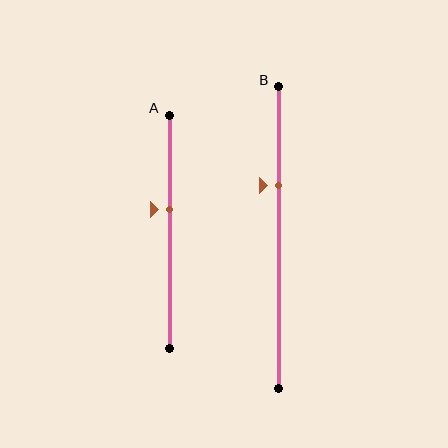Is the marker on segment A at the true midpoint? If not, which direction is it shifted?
No, the marker on segment A is shifted upward by about 10% of the segment length.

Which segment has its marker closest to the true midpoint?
Segment A has its marker closest to the true midpoint.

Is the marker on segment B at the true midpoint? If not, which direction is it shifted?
No, the marker on segment B is shifted upward by about 17% of the segment length.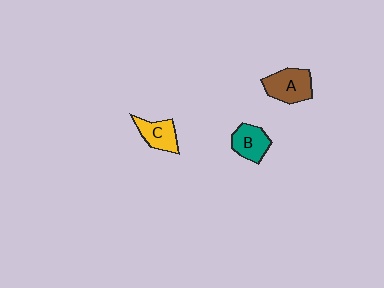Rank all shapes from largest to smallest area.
From largest to smallest: A (brown), B (teal), C (yellow).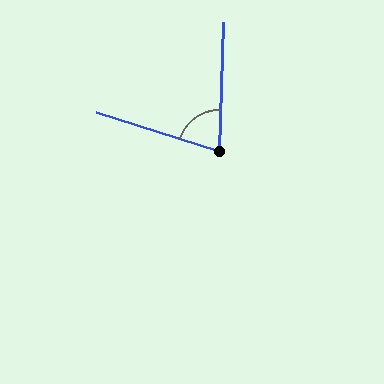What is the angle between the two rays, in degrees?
Approximately 74 degrees.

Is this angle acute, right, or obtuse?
It is acute.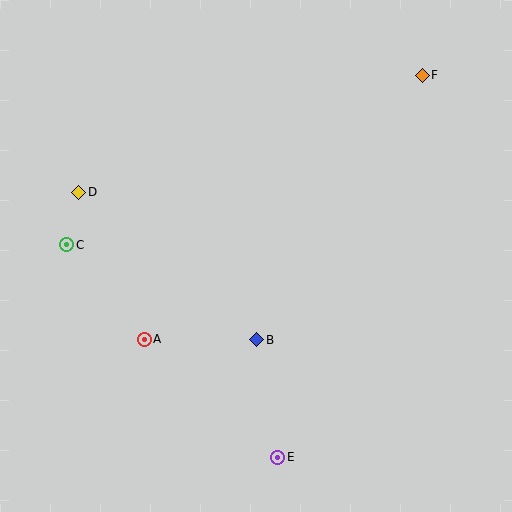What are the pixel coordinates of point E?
Point E is at (278, 457).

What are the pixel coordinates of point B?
Point B is at (257, 340).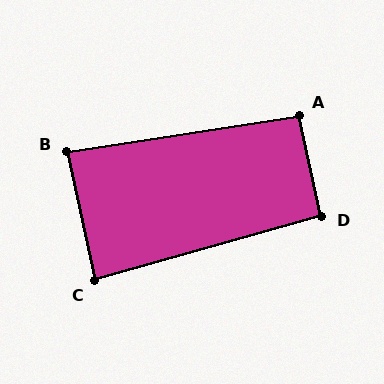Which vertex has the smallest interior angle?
C, at approximately 86 degrees.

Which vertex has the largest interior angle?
A, at approximately 94 degrees.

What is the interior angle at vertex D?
Approximately 93 degrees (approximately right).